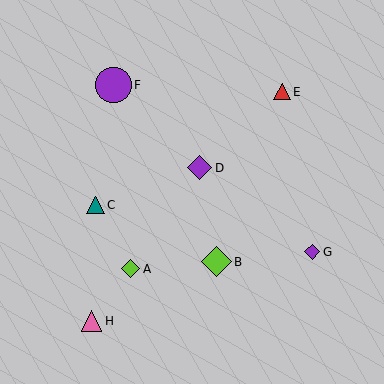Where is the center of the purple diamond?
The center of the purple diamond is at (199, 168).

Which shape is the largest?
The purple circle (labeled F) is the largest.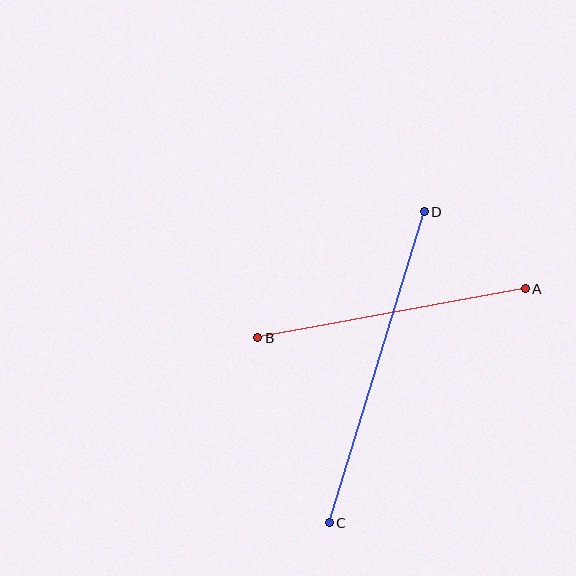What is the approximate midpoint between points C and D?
The midpoint is at approximately (377, 367) pixels.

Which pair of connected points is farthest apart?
Points C and D are farthest apart.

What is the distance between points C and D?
The distance is approximately 325 pixels.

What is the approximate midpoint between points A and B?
The midpoint is at approximately (391, 313) pixels.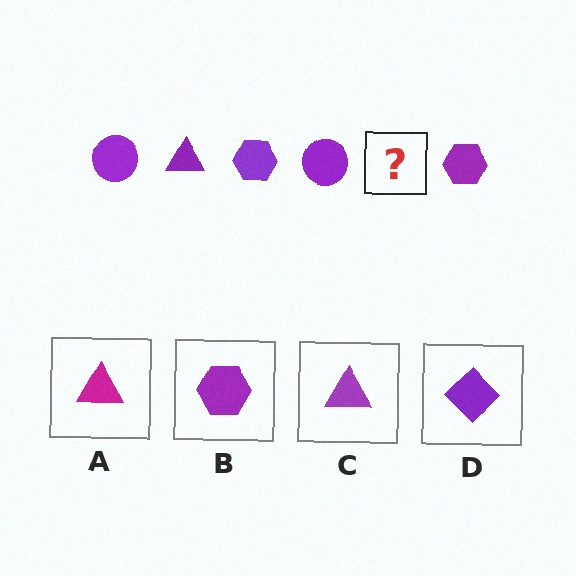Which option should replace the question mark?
Option C.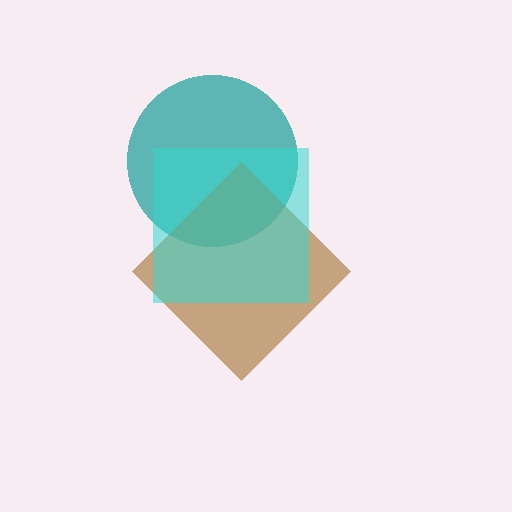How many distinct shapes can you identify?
There are 3 distinct shapes: a teal circle, a brown diamond, a cyan square.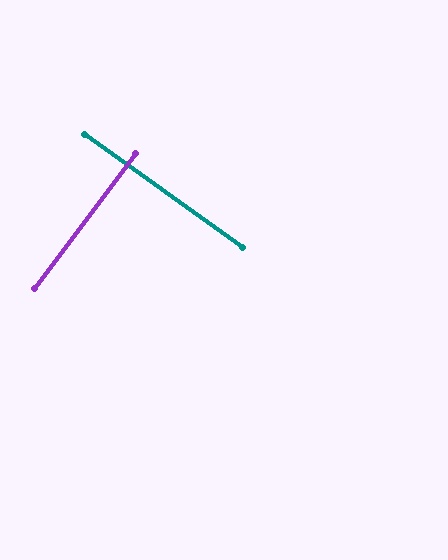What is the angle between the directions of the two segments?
Approximately 89 degrees.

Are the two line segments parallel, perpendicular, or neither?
Perpendicular — they meet at approximately 89°.